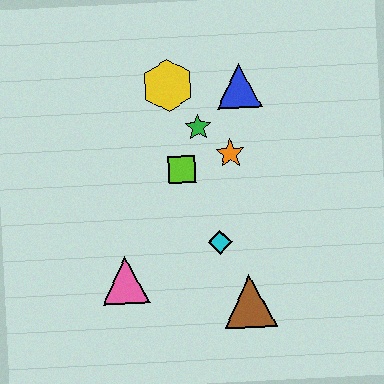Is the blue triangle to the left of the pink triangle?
No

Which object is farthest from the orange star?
The pink triangle is farthest from the orange star.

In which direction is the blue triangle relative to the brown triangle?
The blue triangle is above the brown triangle.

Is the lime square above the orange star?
No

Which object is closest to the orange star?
The green star is closest to the orange star.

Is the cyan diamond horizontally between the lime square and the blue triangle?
Yes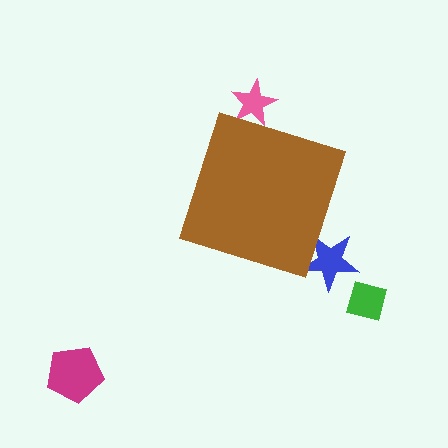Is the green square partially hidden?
No, the green square is fully visible.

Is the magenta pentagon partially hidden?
No, the magenta pentagon is fully visible.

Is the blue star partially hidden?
Yes, the blue star is partially hidden behind the brown diamond.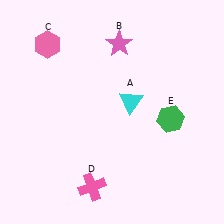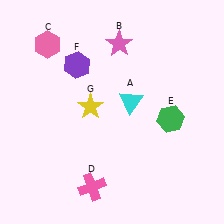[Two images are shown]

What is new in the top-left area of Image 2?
A purple hexagon (F) was added in the top-left area of Image 2.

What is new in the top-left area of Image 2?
A yellow star (G) was added in the top-left area of Image 2.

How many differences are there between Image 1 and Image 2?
There are 2 differences between the two images.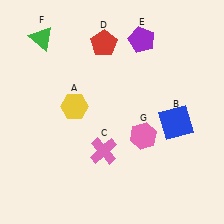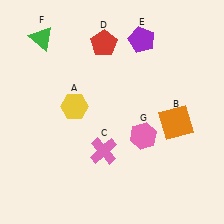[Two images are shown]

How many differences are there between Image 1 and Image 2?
There is 1 difference between the two images.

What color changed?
The square (B) changed from blue in Image 1 to orange in Image 2.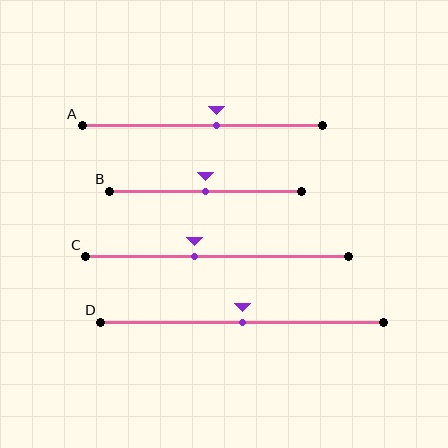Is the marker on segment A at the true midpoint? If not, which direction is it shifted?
No, the marker on segment A is shifted to the right by about 6% of the segment length.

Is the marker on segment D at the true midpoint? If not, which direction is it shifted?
Yes, the marker on segment D is at the true midpoint.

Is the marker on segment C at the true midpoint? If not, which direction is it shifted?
No, the marker on segment C is shifted to the left by about 9% of the segment length.